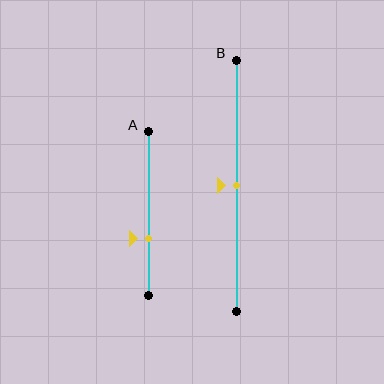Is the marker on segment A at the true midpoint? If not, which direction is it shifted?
No, the marker on segment A is shifted downward by about 15% of the segment length.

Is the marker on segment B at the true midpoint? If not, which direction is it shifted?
Yes, the marker on segment B is at the true midpoint.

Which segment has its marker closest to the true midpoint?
Segment B has its marker closest to the true midpoint.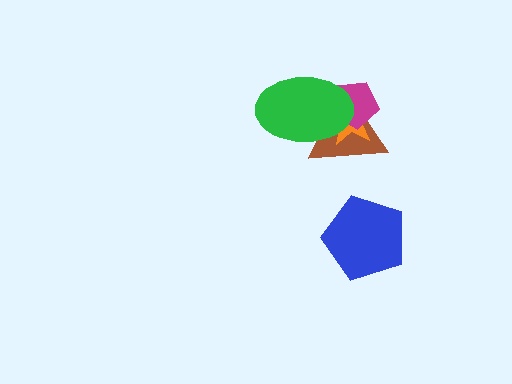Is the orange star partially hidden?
Yes, it is partially covered by another shape.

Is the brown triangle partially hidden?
Yes, it is partially covered by another shape.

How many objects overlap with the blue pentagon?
0 objects overlap with the blue pentagon.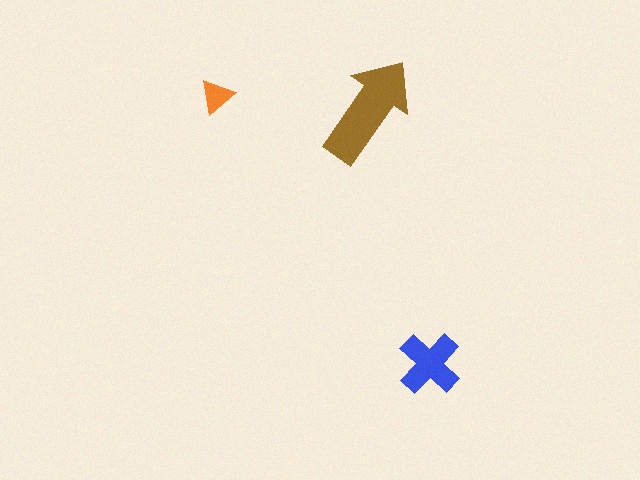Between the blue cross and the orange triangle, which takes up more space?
The blue cross.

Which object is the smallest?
The orange triangle.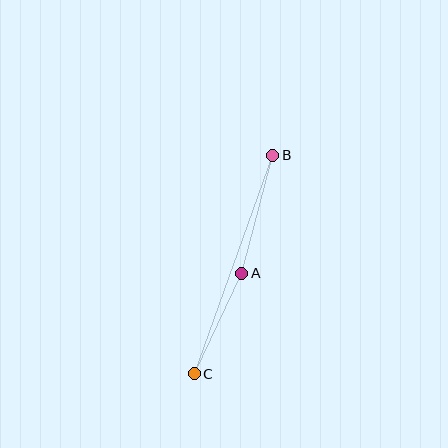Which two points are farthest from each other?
Points B and C are farthest from each other.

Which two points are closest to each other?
Points A and C are closest to each other.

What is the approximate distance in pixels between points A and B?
The distance between A and B is approximately 122 pixels.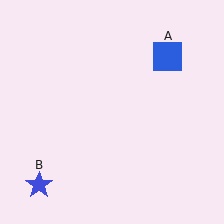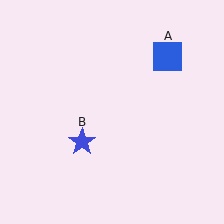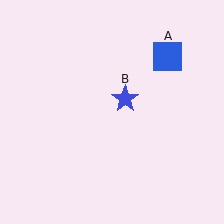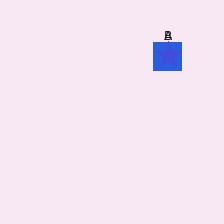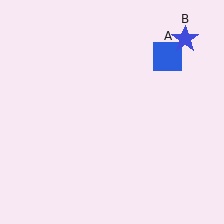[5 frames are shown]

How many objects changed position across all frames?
1 object changed position: blue star (object B).